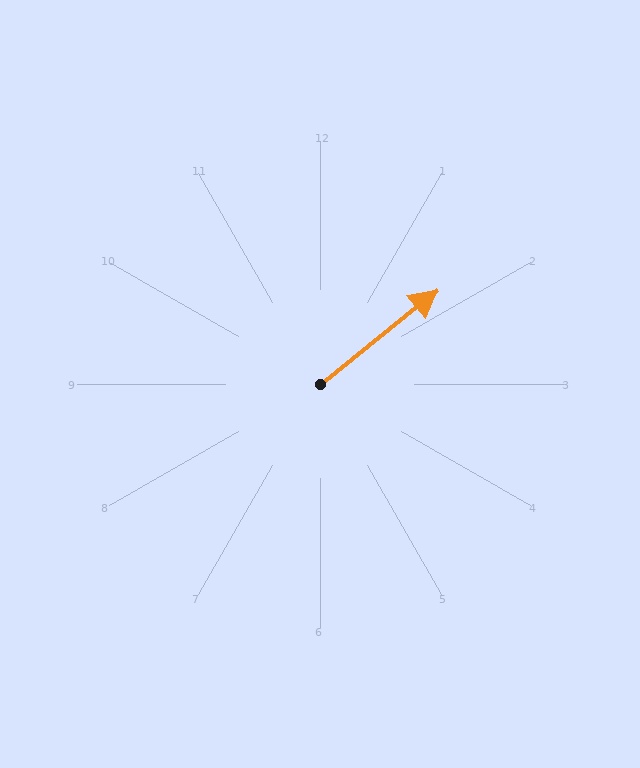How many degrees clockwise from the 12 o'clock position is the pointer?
Approximately 51 degrees.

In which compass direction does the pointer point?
Northeast.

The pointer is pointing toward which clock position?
Roughly 2 o'clock.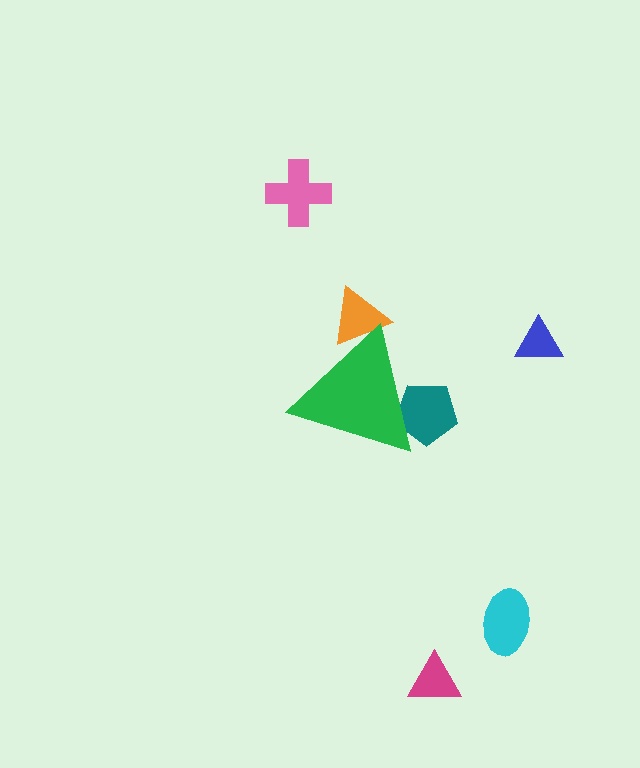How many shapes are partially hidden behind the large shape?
2 shapes are partially hidden.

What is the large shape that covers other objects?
A green triangle.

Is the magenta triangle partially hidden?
No, the magenta triangle is fully visible.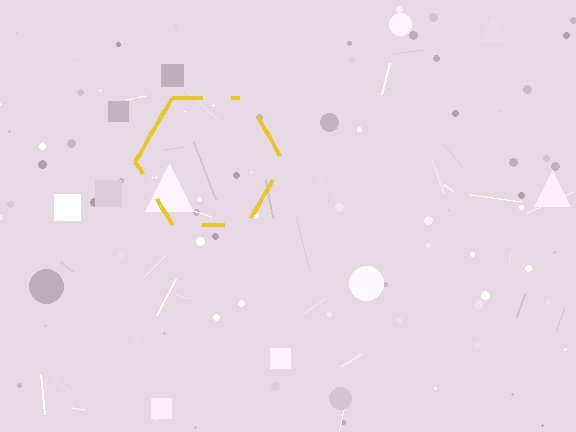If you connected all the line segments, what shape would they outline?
They would outline a hexagon.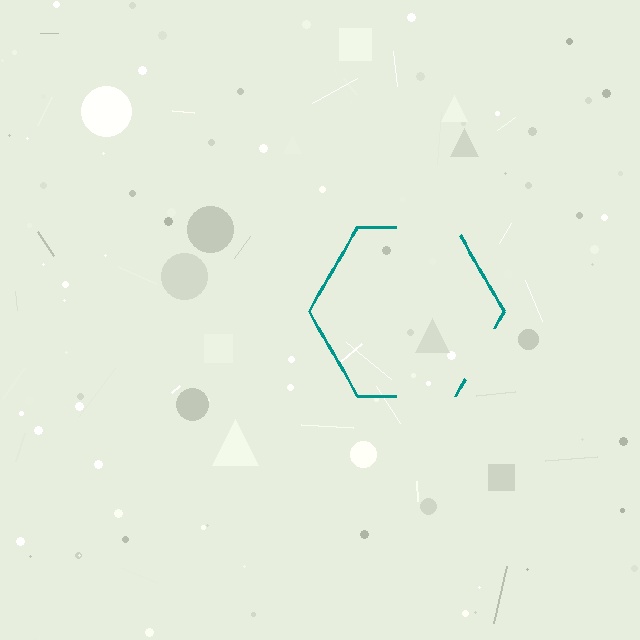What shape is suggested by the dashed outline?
The dashed outline suggests a hexagon.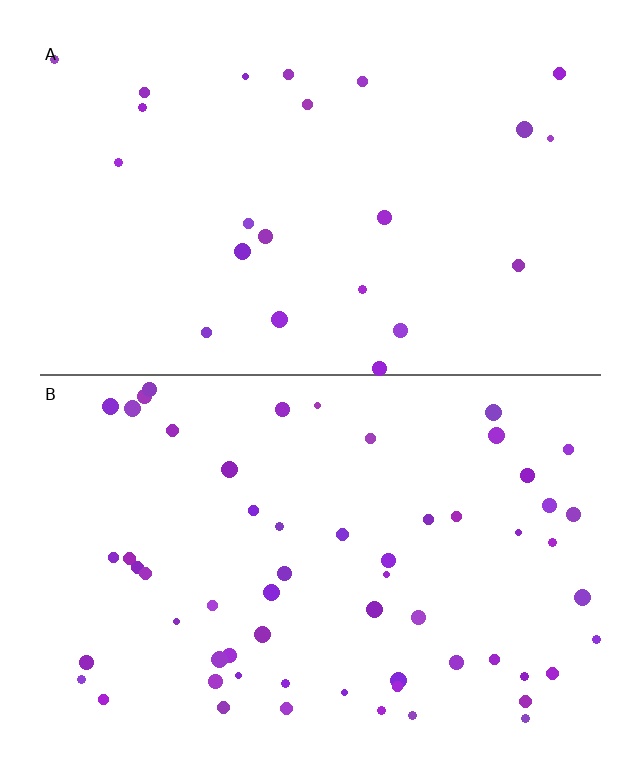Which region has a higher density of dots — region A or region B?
B (the bottom).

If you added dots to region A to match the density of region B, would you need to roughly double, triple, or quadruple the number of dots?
Approximately triple.